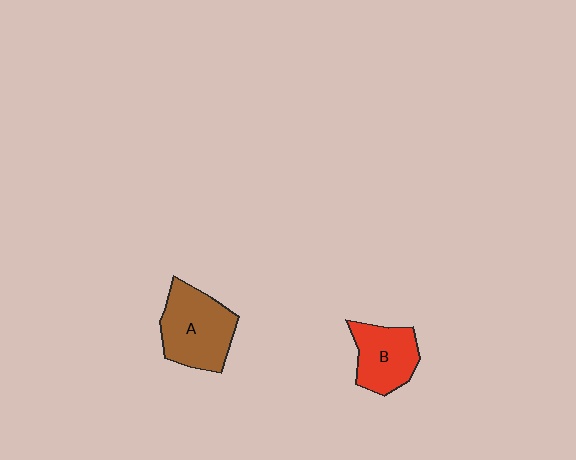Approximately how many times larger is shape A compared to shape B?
Approximately 1.3 times.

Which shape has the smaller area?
Shape B (red).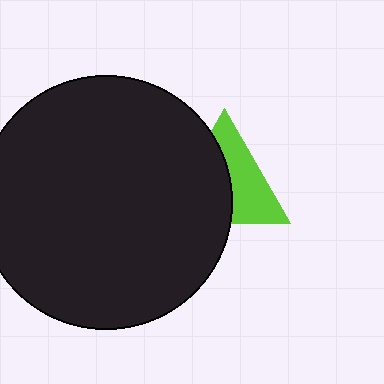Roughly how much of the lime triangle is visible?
About half of it is visible (roughly 48%).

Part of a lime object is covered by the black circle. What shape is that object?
It is a triangle.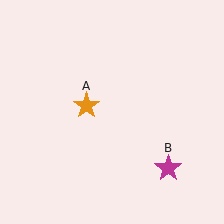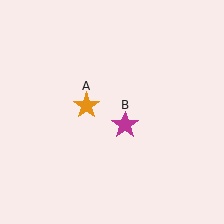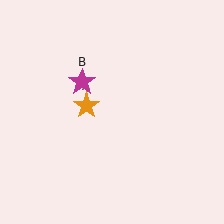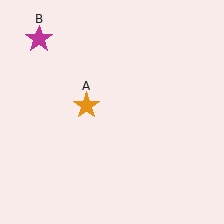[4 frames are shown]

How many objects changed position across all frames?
1 object changed position: magenta star (object B).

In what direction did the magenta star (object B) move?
The magenta star (object B) moved up and to the left.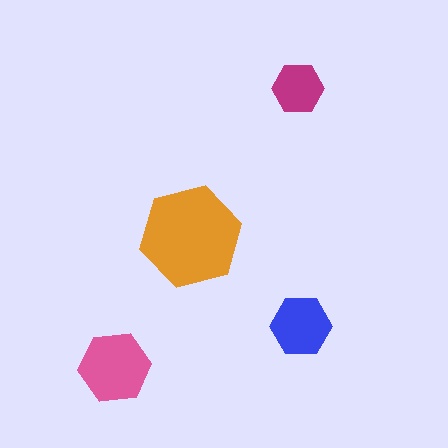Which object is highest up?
The magenta hexagon is topmost.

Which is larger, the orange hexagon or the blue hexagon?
The orange one.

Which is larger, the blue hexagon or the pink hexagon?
The pink one.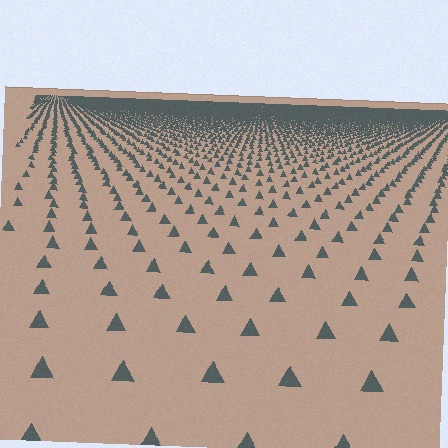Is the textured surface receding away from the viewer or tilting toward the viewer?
The surface is receding away from the viewer. Texture elements get smaller and denser toward the top.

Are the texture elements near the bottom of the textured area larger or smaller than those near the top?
Larger. Near the bottom, elements are closer to the viewer and appear at a bigger on-screen size.